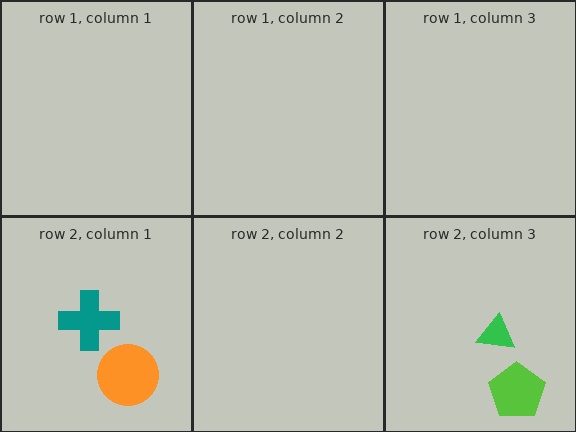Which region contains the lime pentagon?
The row 2, column 3 region.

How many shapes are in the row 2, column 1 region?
2.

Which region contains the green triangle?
The row 2, column 3 region.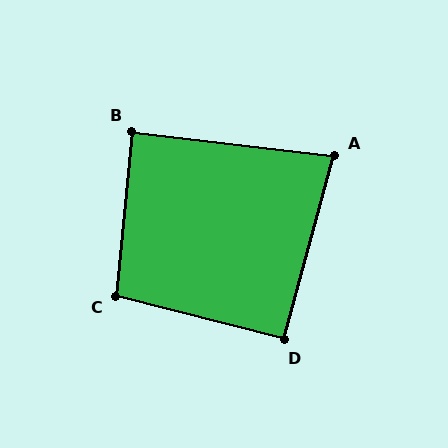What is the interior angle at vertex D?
Approximately 91 degrees (approximately right).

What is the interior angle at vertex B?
Approximately 89 degrees (approximately right).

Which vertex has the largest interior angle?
C, at approximately 99 degrees.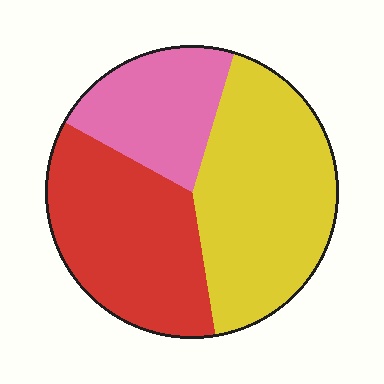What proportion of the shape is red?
Red takes up between a quarter and a half of the shape.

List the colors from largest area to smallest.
From largest to smallest: yellow, red, pink.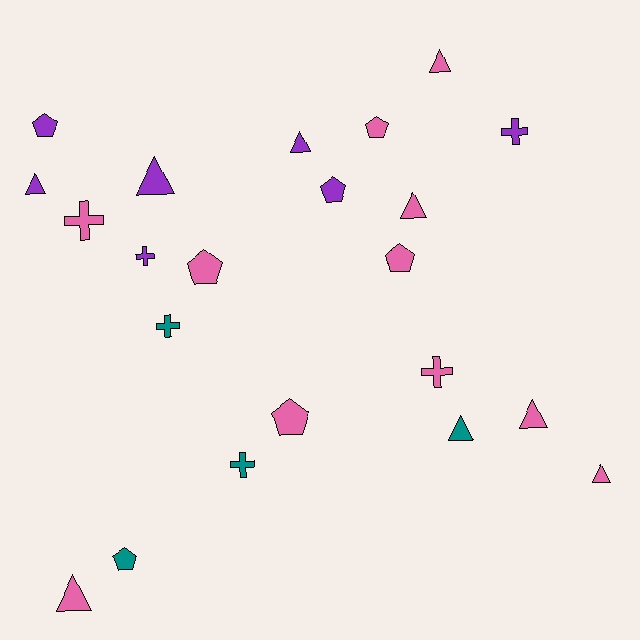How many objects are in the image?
There are 22 objects.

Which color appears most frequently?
Pink, with 11 objects.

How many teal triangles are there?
There is 1 teal triangle.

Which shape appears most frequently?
Triangle, with 9 objects.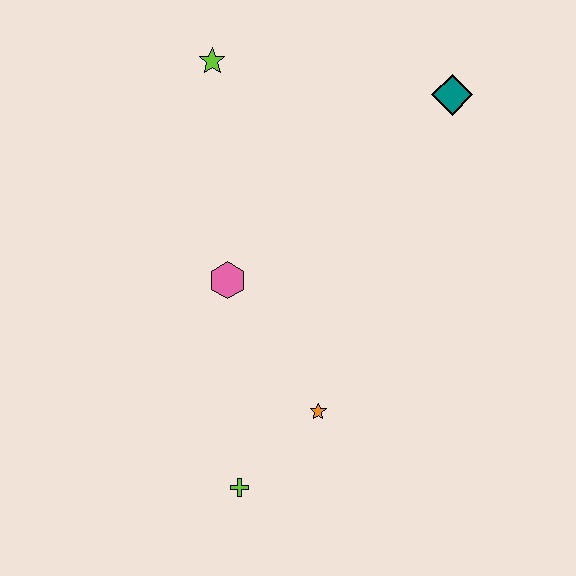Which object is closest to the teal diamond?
The lime star is closest to the teal diamond.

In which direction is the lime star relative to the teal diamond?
The lime star is to the left of the teal diamond.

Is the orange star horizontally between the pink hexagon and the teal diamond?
Yes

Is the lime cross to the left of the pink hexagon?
No